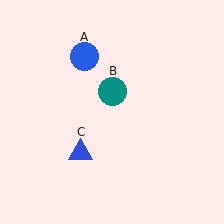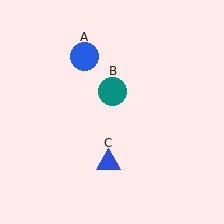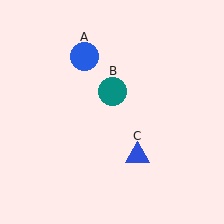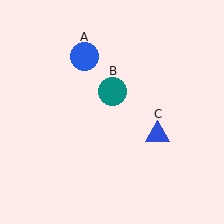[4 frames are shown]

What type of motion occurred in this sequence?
The blue triangle (object C) rotated counterclockwise around the center of the scene.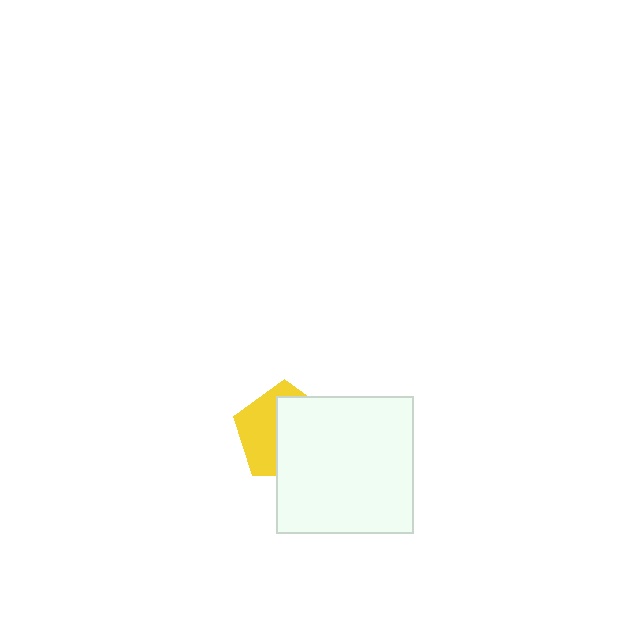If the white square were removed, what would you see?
You would see the complete yellow pentagon.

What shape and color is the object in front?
The object in front is a white square.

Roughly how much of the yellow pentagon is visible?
A small part of it is visible (roughly 42%).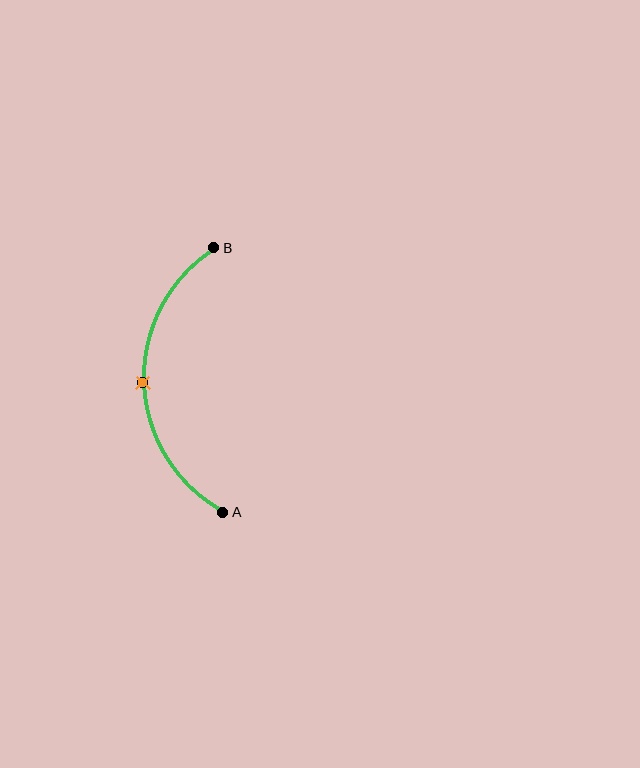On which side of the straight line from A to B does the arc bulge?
The arc bulges to the left of the straight line connecting A and B.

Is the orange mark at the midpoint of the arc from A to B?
Yes. The orange mark lies on the arc at equal arc-length from both A and B — it is the arc midpoint.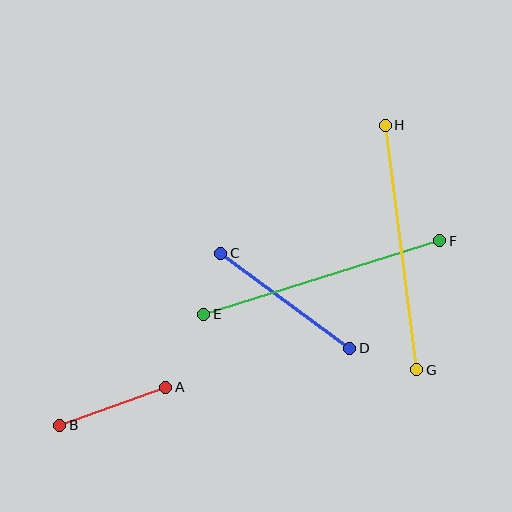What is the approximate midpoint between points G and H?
The midpoint is at approximately (401, 247) pixels.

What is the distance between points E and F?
The distance is approximately 247 pixels.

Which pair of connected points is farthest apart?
Points E and F are farthest apart.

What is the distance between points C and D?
The distance is approximately 160 pixels.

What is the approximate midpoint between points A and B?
The midpoint is at approximately (113, 406) pixels.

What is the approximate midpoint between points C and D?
The midpoint is at approximately (285, 301) pixels.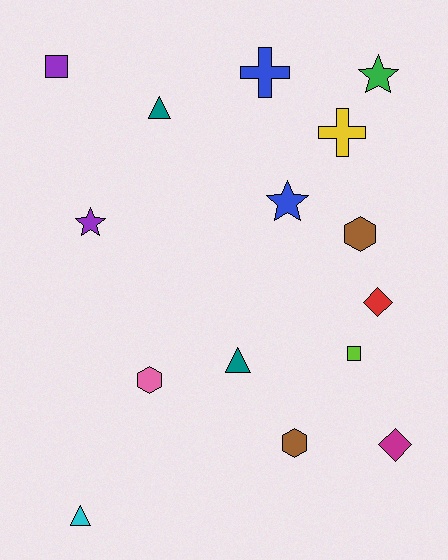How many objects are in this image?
There are 15 objects.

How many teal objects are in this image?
There are 2 teal objects.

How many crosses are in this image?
There are 2 crosses.